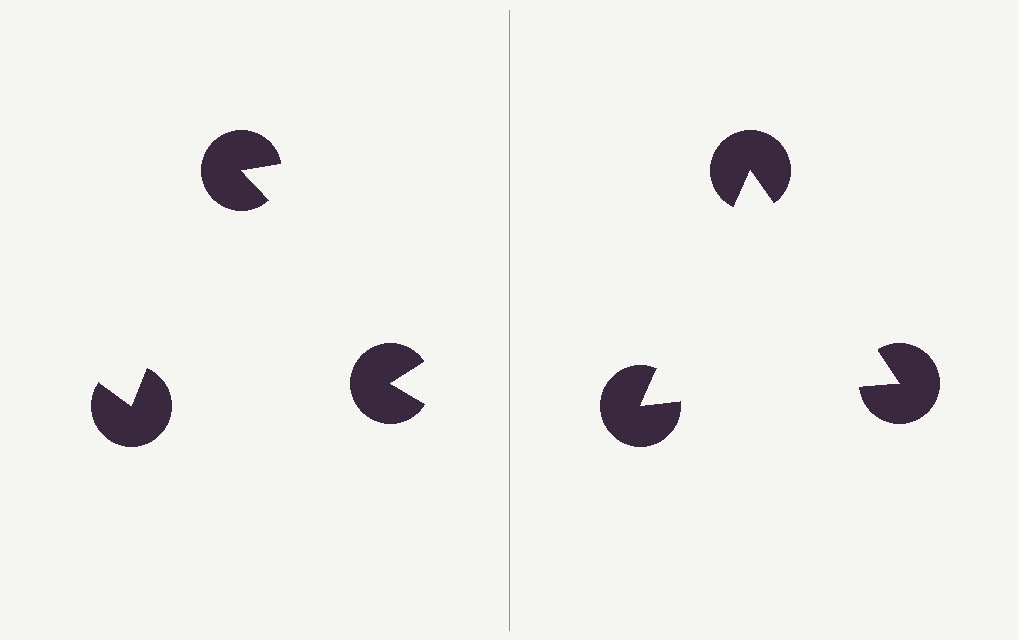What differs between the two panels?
The pac-man discs are positioned identically on both sides; only the wedge orientations differ. On the right they align to a triangle; on the left they are misaligned.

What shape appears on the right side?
An illusory triangle.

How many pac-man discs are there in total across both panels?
6 — 3 on each side.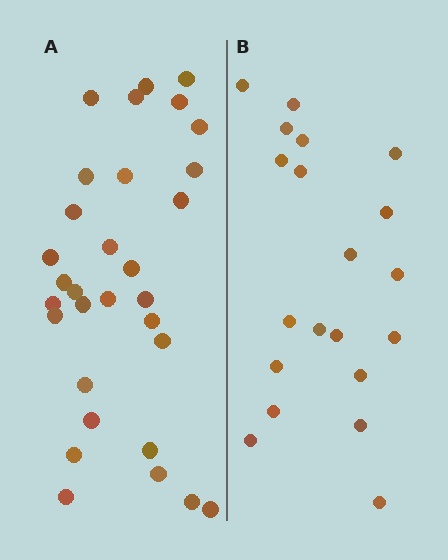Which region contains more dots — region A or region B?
Region A (the left region) has more dots.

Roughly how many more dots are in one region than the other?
Region A has roughly 12 or so more dots than region B.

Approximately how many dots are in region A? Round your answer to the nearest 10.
About 30 dots. (The exact count is 31, which rounds to 30.)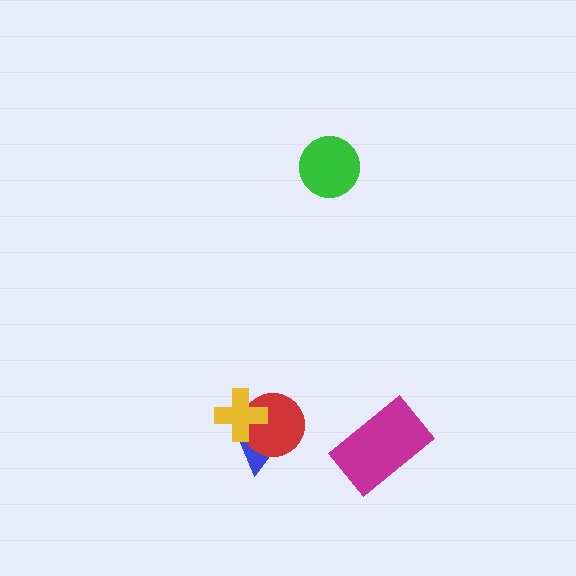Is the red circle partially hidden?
Yes, it is partially covered by another shape.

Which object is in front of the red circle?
The yellow cross is in front of the red circle.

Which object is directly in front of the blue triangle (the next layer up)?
The red circle is directly in front of the blue triangle.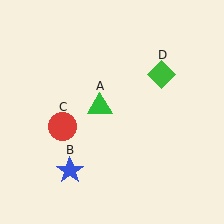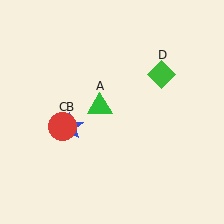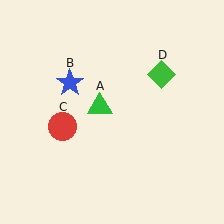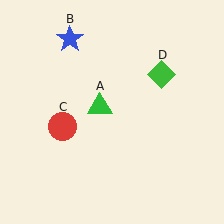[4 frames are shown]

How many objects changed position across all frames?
1 object changed position: blue star (object B).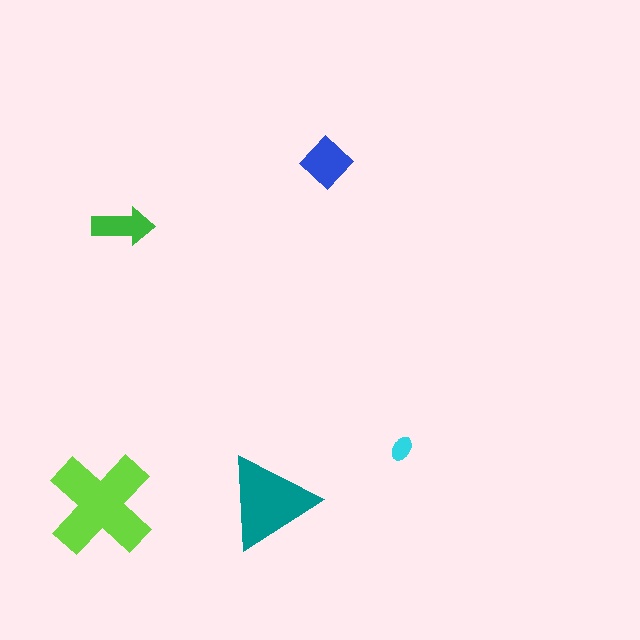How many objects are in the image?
There are 5 objects in the image.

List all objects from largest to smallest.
The lime cross, the teal triangle, the blue diamond, the green arrow, the cyan ellipse.